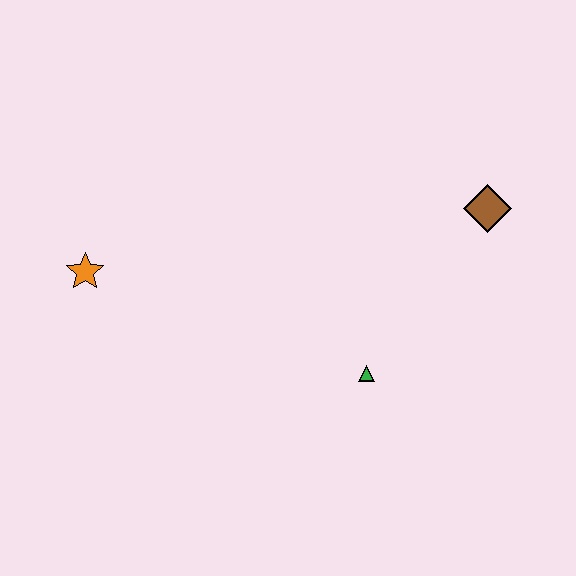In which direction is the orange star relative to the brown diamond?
The orange star is to the left of the brown diamond.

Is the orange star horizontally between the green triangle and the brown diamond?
No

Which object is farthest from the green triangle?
The orange star is farthest from the green triangle.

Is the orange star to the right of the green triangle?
No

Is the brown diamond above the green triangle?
Yes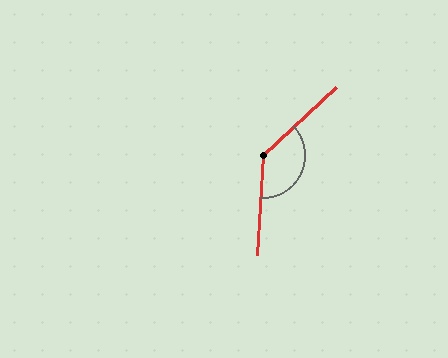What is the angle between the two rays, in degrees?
Approximately 136 degrees.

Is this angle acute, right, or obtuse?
It is obtuse.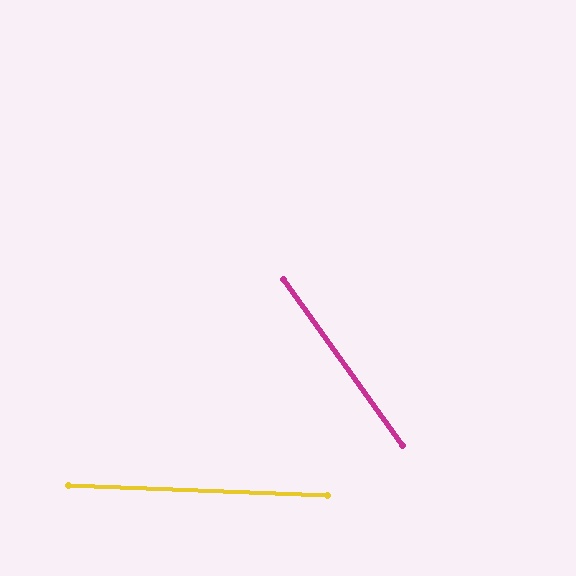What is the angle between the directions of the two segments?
Approximately 52 degrees.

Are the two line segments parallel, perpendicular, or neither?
Neither parallel nor perpendicular — they differ by about 52°.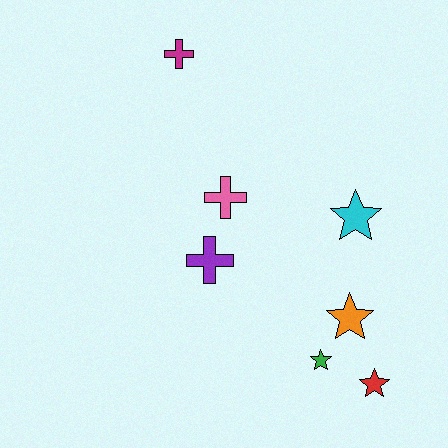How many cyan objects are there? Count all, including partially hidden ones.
There is 1 cyan object.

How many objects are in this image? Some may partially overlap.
There are 7 objects.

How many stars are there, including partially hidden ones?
There are 4 stars.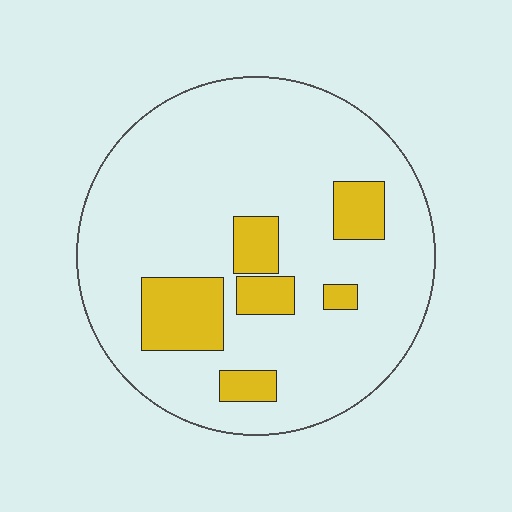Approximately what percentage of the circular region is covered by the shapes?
Approximately 15%.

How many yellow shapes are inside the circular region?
6.